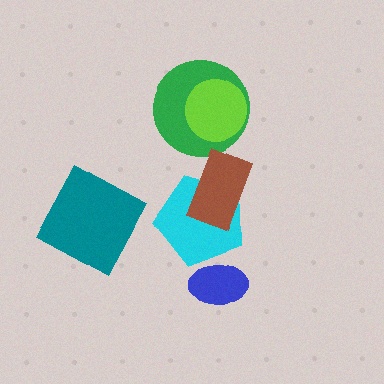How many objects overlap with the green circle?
1 object overlaps with the green circle.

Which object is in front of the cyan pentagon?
The brown rectangle is in front of the cyan pentagon.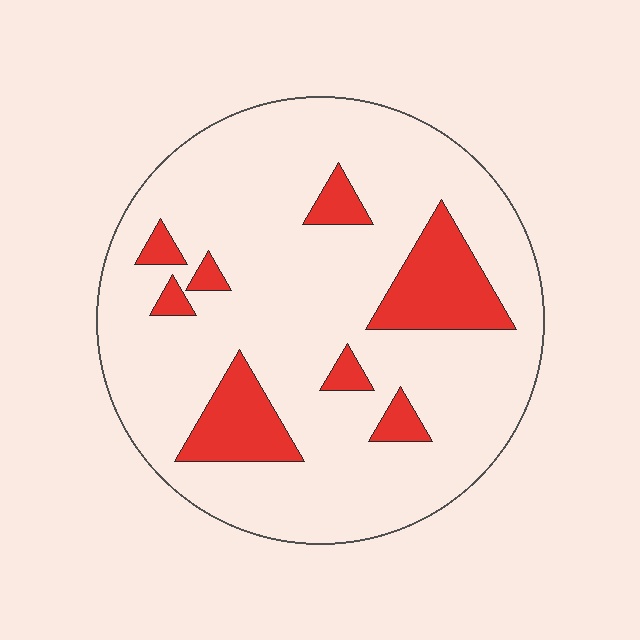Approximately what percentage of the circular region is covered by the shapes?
Approximately 15%.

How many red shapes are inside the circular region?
8.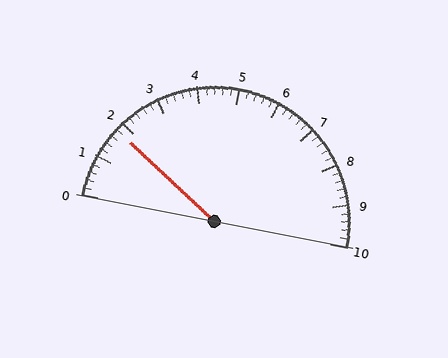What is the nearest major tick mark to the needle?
The nearest major tick mark is 2.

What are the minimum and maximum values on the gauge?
The gauge ranges from 0 to 10.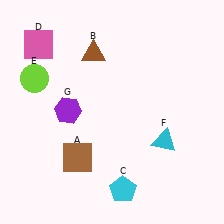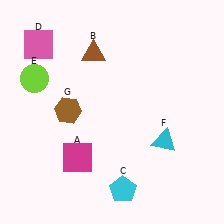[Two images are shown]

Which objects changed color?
A changed from brown to magenta. G changed from purple to brown.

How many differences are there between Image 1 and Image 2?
There are 2 differences between the two images.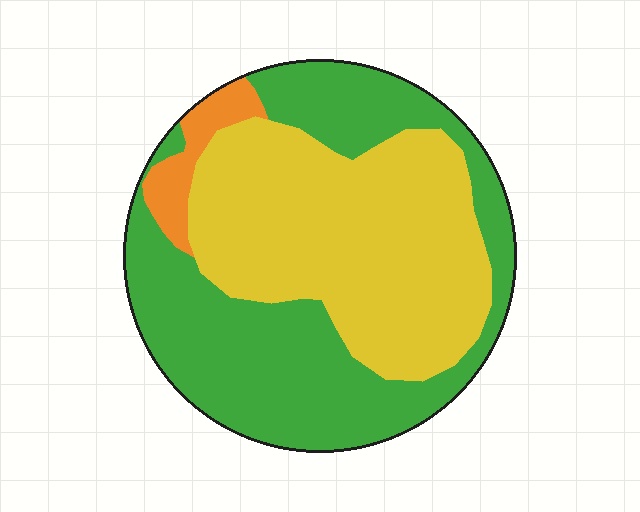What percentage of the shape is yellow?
Yellow takes up about one half (1/2) of the shape.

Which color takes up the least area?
Orange, at roughly 5%.